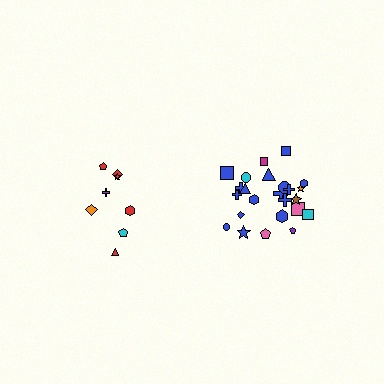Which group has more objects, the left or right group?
The right group.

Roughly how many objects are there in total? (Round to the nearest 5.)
Roughly 35 objects in total.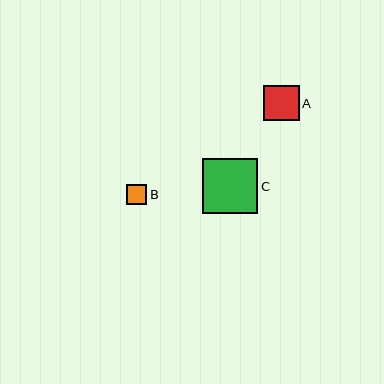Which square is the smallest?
Square B is the smallest with a size of approximately 20 pixels.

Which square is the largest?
Square C is the largest with a size of approximately 55 pixels.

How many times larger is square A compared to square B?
Square A is approximately 1.8 times the size of square B.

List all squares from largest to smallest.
From largest to smallest: C, A, B.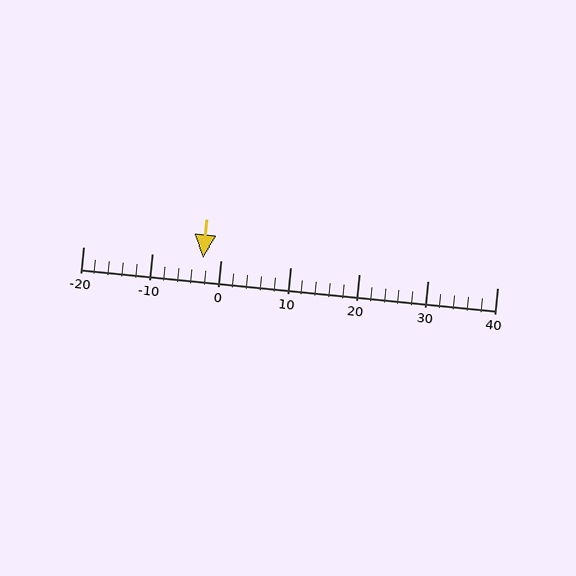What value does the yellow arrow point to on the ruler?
The yellow arrow points to approximately -3.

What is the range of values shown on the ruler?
The ruler shows values from -20 to 40.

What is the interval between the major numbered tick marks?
The major tick marks are spaced 10 units apart.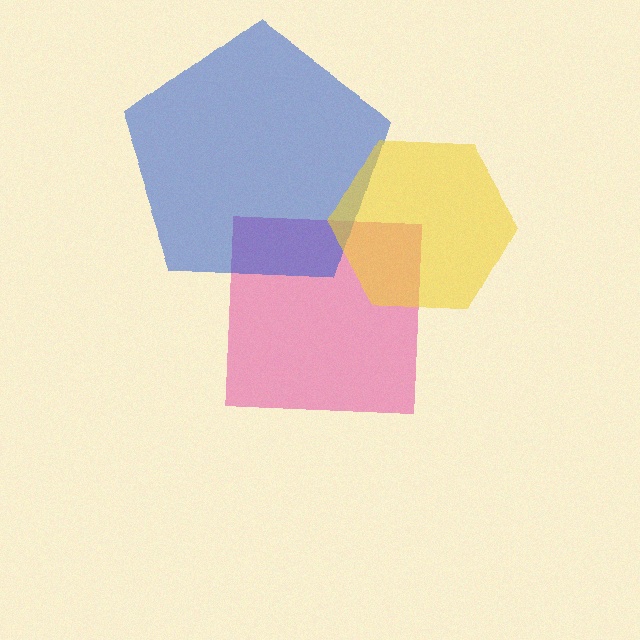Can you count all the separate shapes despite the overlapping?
Yes, there are 3 separate shapes.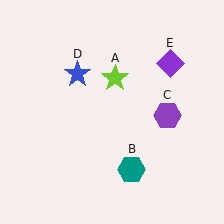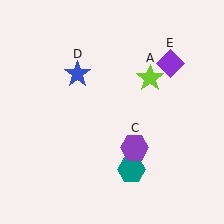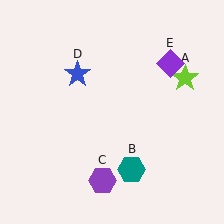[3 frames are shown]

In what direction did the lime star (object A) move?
The lime star (object A) moved right.